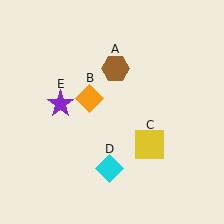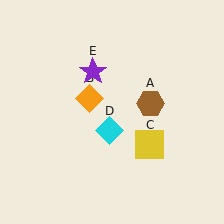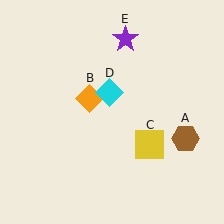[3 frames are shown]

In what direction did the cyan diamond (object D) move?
The cyan diamond (object D) moved up.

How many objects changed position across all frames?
3 objects changed position: brown hexagon (object A), cyan diamond (object D), purple star (object E).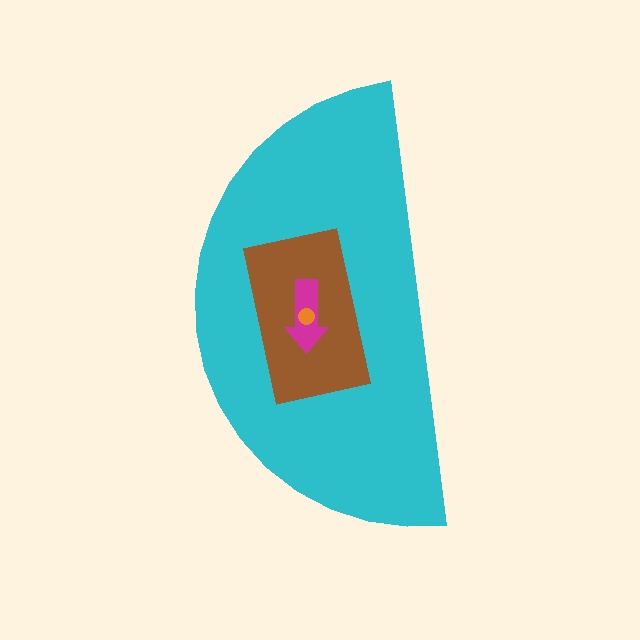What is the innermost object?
The orange circle.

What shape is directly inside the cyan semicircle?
The brown rectangle.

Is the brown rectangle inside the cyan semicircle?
Yes.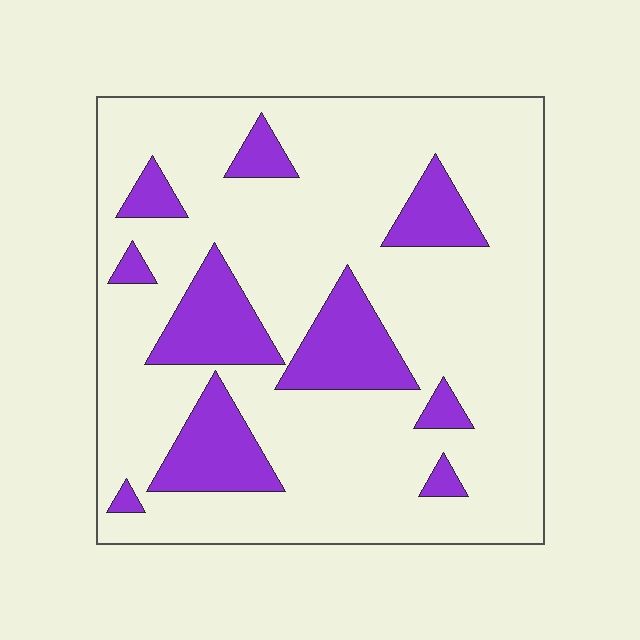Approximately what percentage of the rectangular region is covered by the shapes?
Approximately 20%.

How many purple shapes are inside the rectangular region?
10.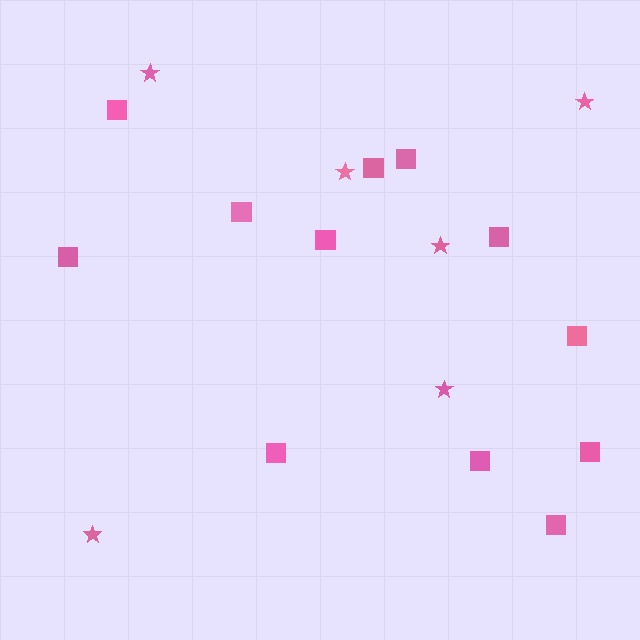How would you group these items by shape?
There are 2 groups: one group of stars (6) and one group of squares (12).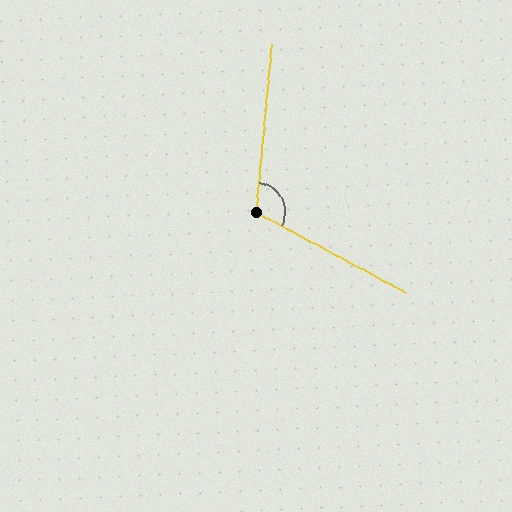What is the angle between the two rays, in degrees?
Approximately 113 degrees.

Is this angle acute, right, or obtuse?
It is obtuse.